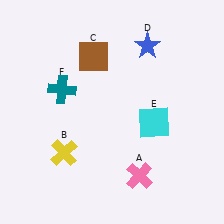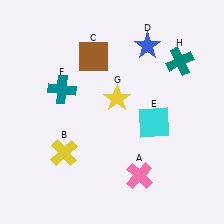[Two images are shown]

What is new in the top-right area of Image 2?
A yellow star (G) was added in the top-right area of Image 2.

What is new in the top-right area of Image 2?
A teal cross (H) was added in the top-right area of Image 2.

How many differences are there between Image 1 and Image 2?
There are 2 differences between the two images.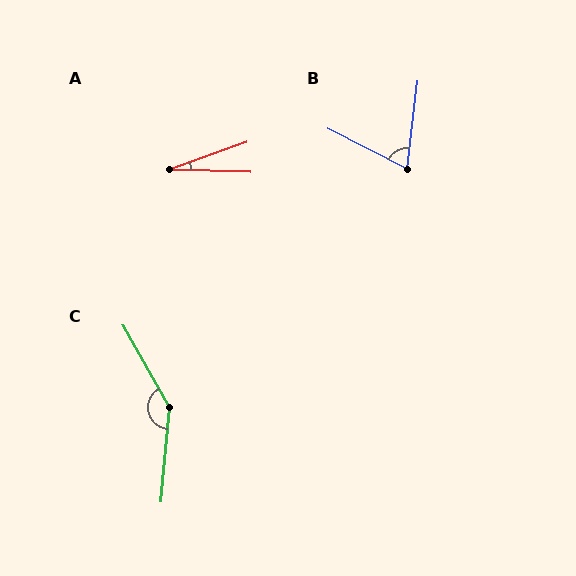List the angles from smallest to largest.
A (21°), B (69°), C (145°).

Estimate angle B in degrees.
Approximately 69 degrees.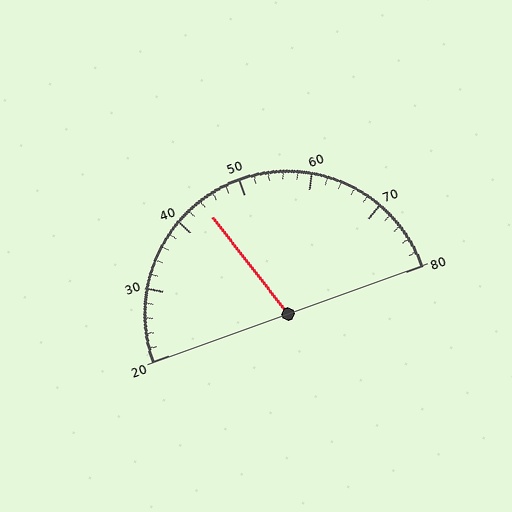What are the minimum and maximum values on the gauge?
The gauge ranges from 20 to 80.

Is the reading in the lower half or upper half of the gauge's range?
The reading is in the lower half of the range (20 to 80).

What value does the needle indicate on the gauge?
The needle indicates approximately 44.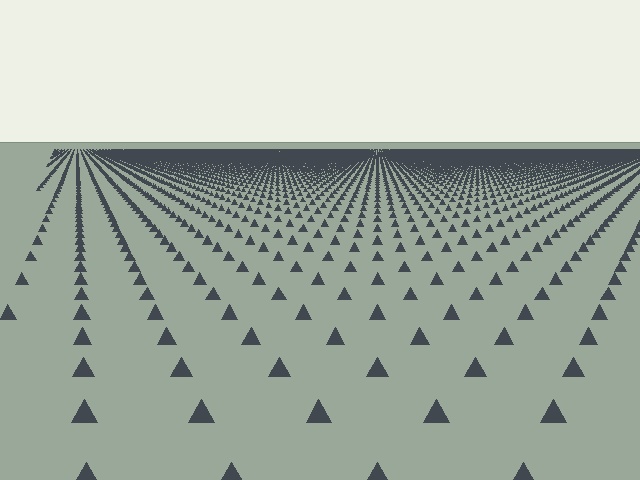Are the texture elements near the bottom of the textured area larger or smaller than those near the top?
Larger. Near the bottom, elements are closer to the viewer and appear at a bigger on-screen size.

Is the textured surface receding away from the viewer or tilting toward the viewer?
The surface is receding away from the viewer. Texture elements get smaller and denser toward the top.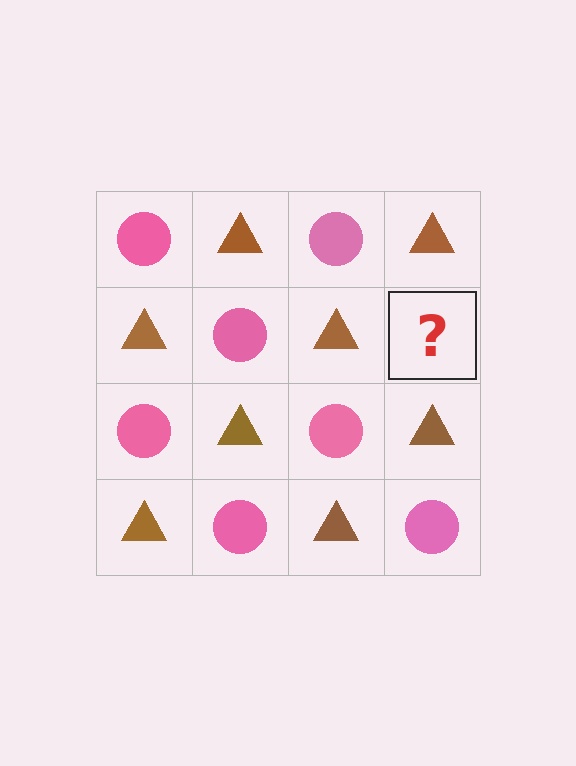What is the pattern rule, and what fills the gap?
The rule is that it alternates pink circle and brown triangle in a checkerboard pattern. The gap should be filled with a pink circle.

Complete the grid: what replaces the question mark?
The question mark should be replaced with a pink circle.